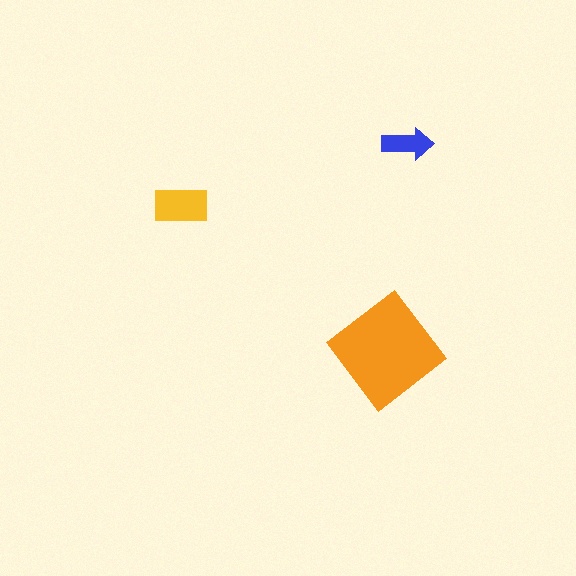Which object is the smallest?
The blue arrow.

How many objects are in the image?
There are 3 objects in the image.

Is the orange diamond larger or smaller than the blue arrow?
Larger.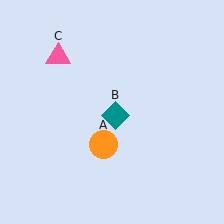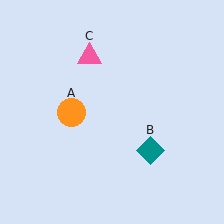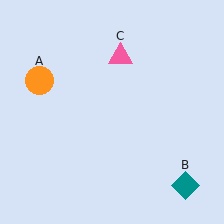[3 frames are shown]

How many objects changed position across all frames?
3 objects changed position: orange circle (object A), teal diamond (object B), pink triangle (object C).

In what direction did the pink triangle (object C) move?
The pink triangle (object C) moved right.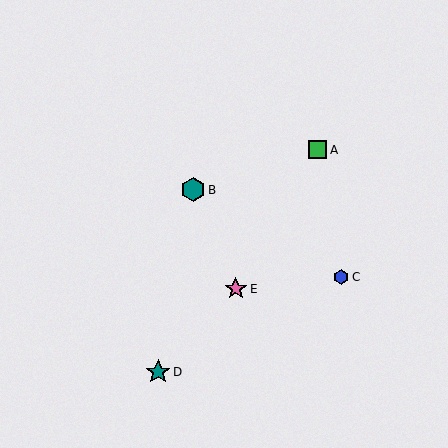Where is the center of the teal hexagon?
The center of the teal hexagon is at (193, 190).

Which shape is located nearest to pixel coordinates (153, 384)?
The teal star (labeled D) at (158, 372) is nearest to that location.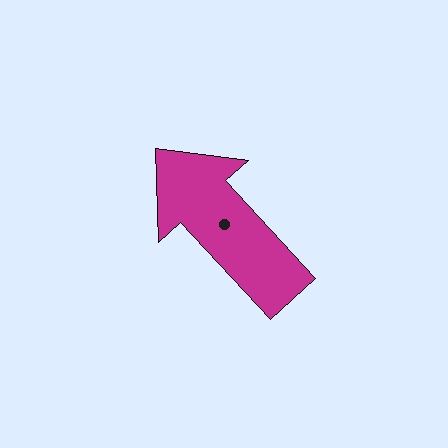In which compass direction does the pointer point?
Northwest.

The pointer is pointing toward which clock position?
Roughly 11 o'clock.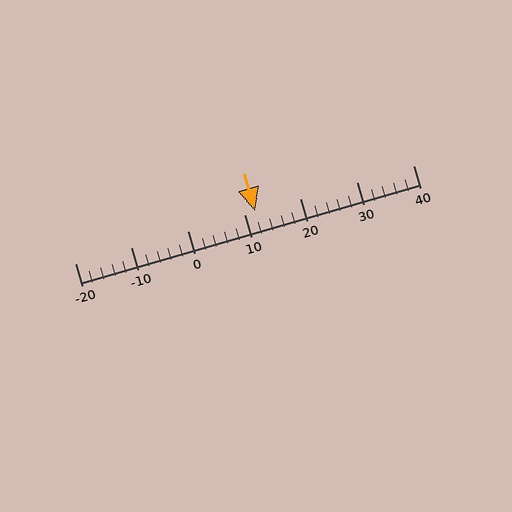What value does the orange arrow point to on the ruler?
The orange arrow points to approximately 12.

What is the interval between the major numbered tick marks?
The major tick marks are spaced 10 units apart.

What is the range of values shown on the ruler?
The ruler shows values from -20 to 40.